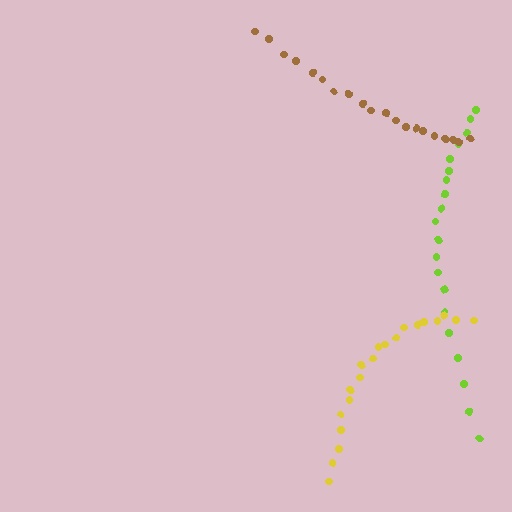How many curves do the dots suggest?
There are 3 distinct paths.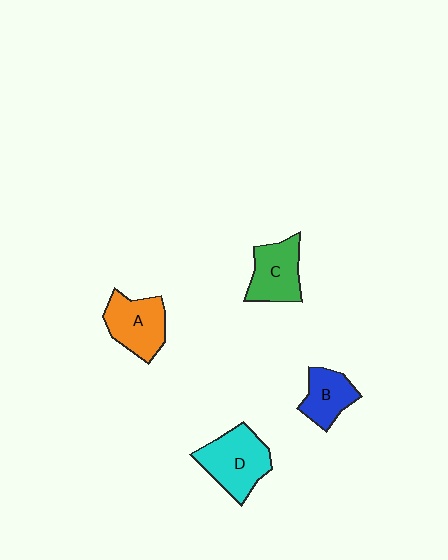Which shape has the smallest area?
Shape B (blue).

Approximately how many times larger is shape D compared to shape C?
Approximately 1.2 times.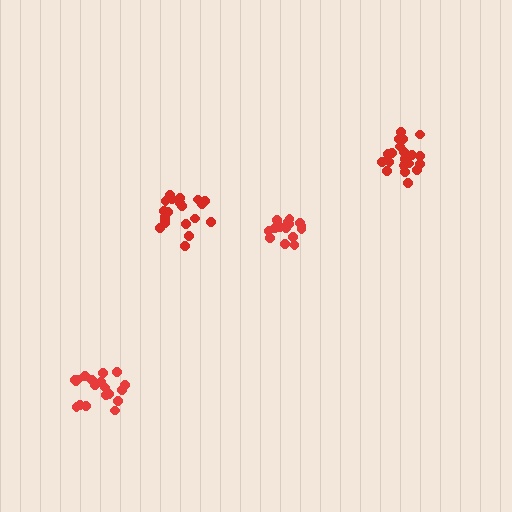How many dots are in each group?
Group 1: 19 dots, Group 2: 20 dots, Group 3: 15 dots, Group 4: 21 dots (75 total).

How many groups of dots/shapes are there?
There are 4 groups.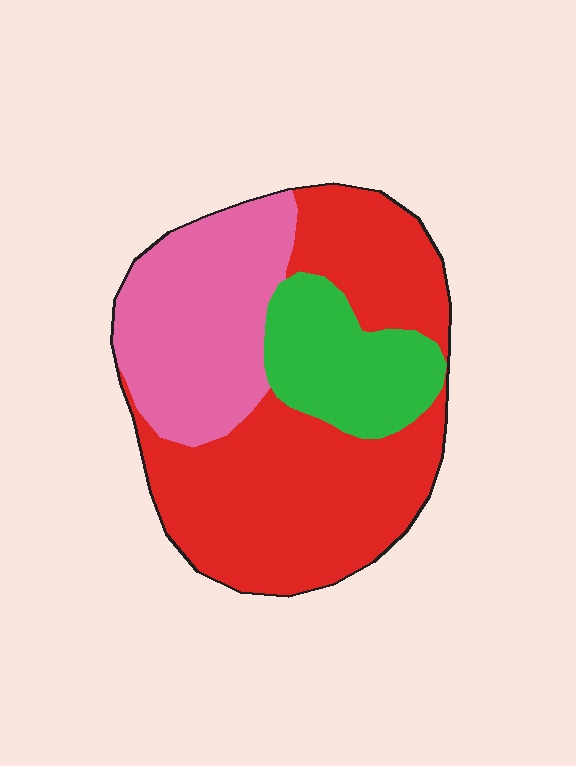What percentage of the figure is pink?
Pink takes up about one quarter (1/4) of the figure.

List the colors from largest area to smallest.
From largest to smallest: red, pink, green.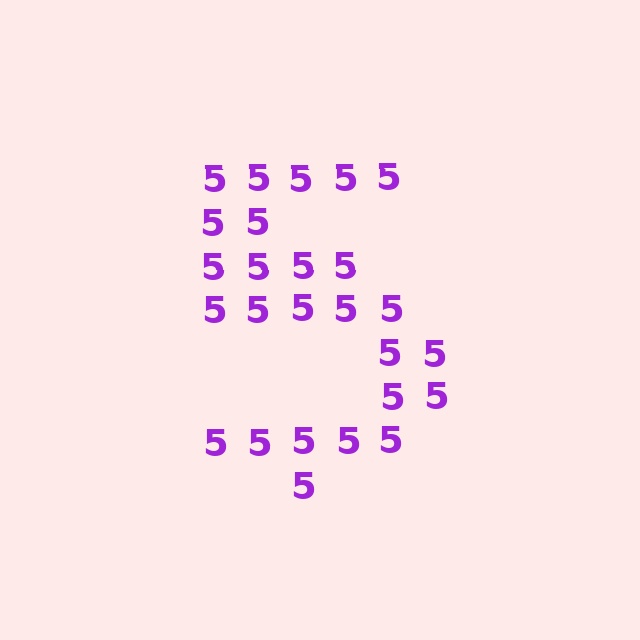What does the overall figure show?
The overall figure shows the digit 5.